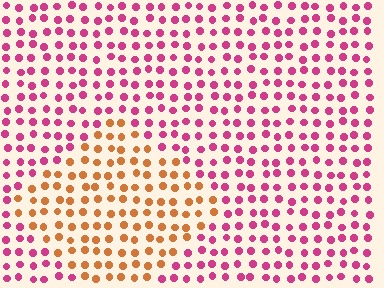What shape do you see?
I see a diamond.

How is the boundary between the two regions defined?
The boundary is defined purely by a slight shift in hue (about 56 degrees). Spacing, size, and orientation are identical on both sides.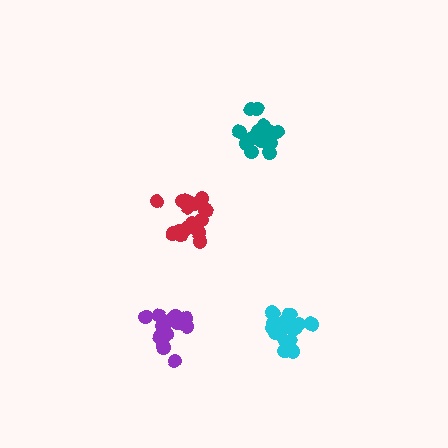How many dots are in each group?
Group 1: 17 dots, Group 2: 20 dots, Group 3: 19 dots, Group 4: 16 dots (72 total).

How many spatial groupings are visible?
There are 4 spatial groupings.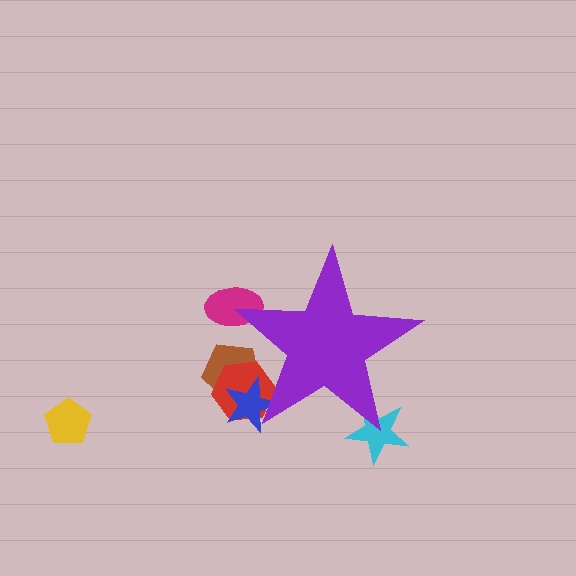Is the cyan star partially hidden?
Yes, the cyan star is partially hidden behind the purple star.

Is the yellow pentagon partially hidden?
No, the yellow pentagon is fully visible.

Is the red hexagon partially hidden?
Yes, the red hexagon is partially hidden behind the purple star.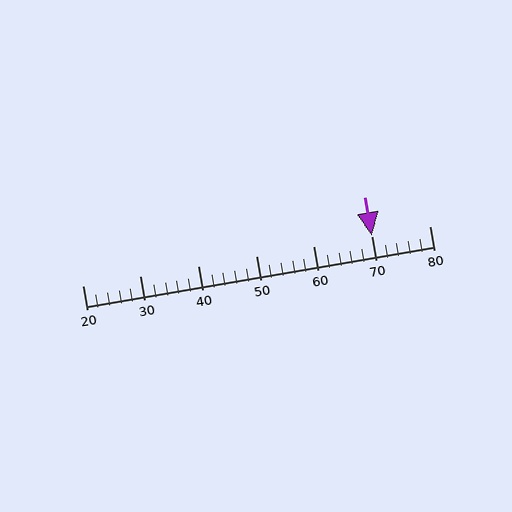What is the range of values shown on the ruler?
The ruler shows values from 20 to 80.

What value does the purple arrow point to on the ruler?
The purple arrow points to approximately 70.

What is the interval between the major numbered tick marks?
The major tick marks are spaced 10 units apart.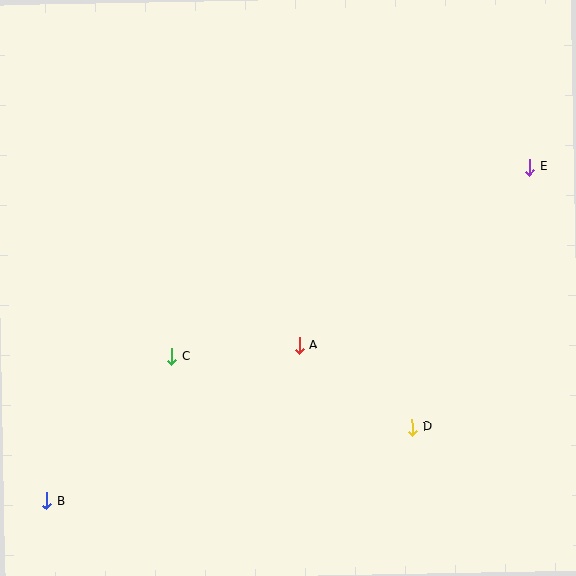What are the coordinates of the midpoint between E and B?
The midpoint between E and B is at (288, 334).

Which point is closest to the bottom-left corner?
Point B is closest to the bottom-left corner.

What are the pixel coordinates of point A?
Point A is at (299, 345).